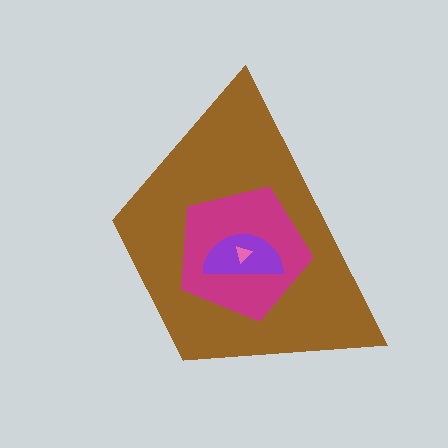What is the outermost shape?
The brown trapezoid.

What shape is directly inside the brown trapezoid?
The magenta pentagon.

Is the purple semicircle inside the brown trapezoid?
Yes.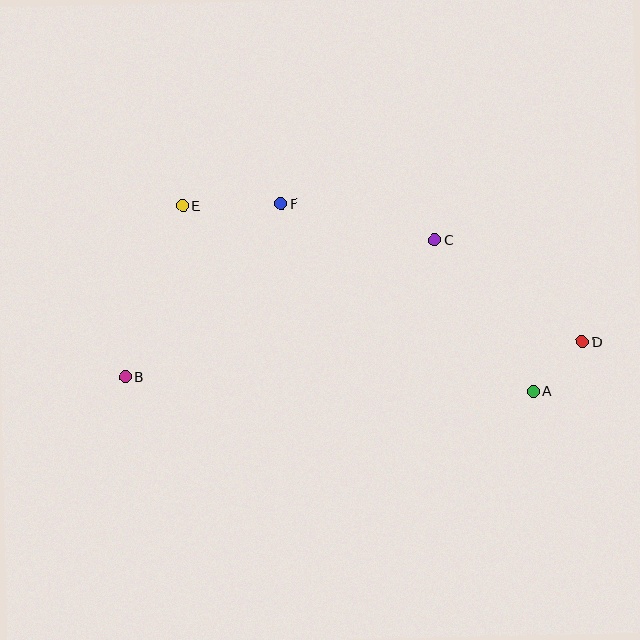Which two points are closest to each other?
Points A and D are closest to each other.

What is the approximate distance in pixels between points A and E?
The distance between A and E is approximately 396 pixels.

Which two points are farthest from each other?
Points B and D are farthest from each other.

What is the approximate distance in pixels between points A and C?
The distance between A and C is approximately 180 pixels.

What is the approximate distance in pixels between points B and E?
The distance between B and E is approximately 181 pixels.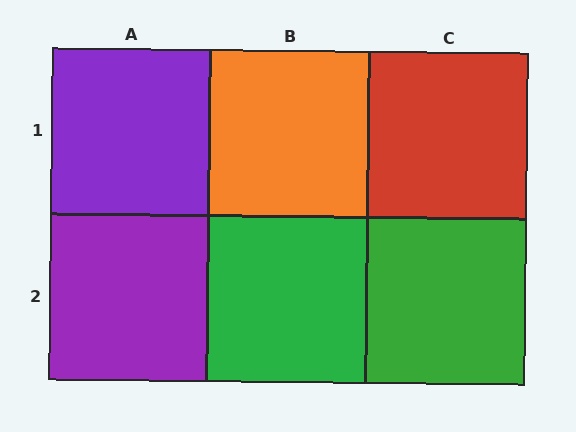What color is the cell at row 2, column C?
Green.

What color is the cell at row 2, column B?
Green.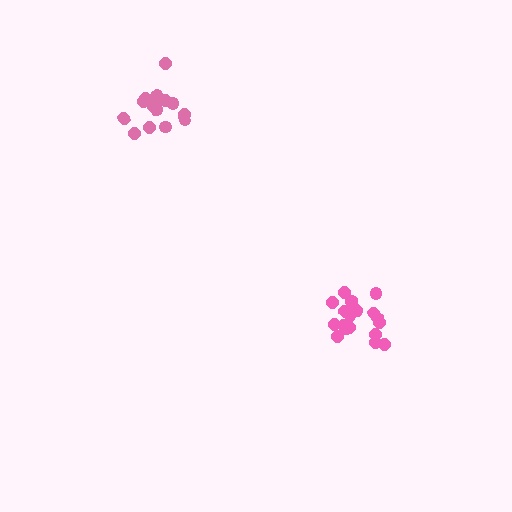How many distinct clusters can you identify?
There are 2 distinct clusters.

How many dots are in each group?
Group 1: 21 dots, Group 2: 15 dots (36 total).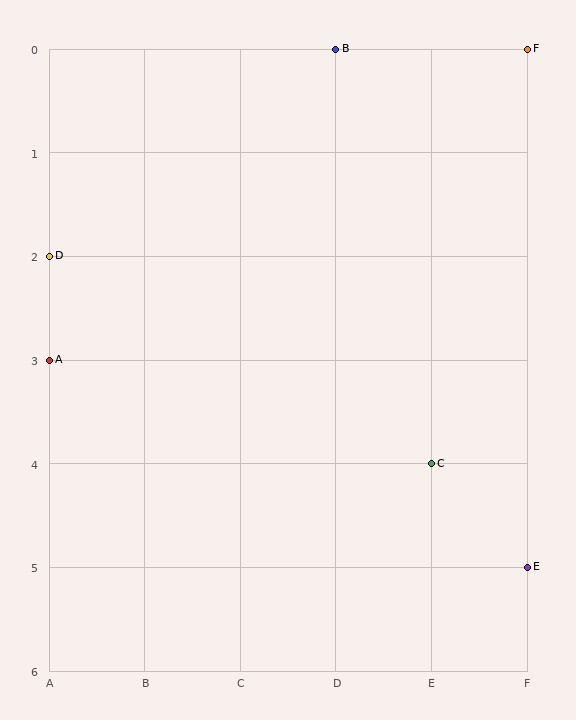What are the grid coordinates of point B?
Point B is at grid coordinates (D, 0).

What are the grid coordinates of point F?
Point F is at grid coordinates (F, 0).